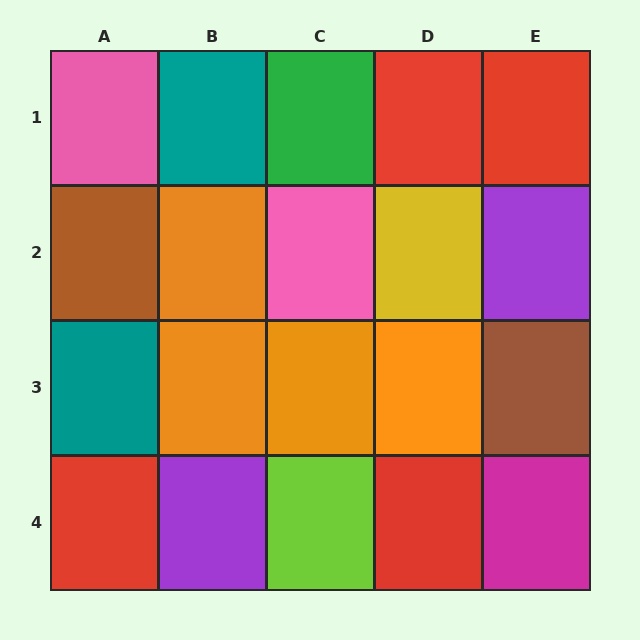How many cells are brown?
2 cells are brown.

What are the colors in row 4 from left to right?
Red, purple, lime, red, magenta.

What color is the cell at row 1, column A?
Pink.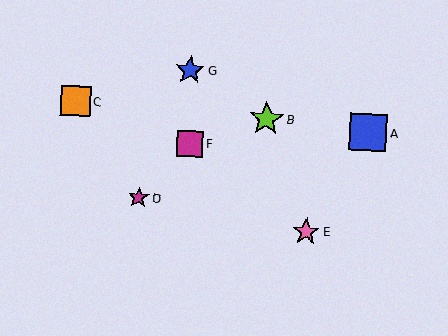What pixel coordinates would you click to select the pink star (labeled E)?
Click at (306, 231) to select the pink star E.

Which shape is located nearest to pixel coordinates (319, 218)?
The pink star (labeled E) at (306, 231) is nearest to that location.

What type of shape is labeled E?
Shape E is a pink star.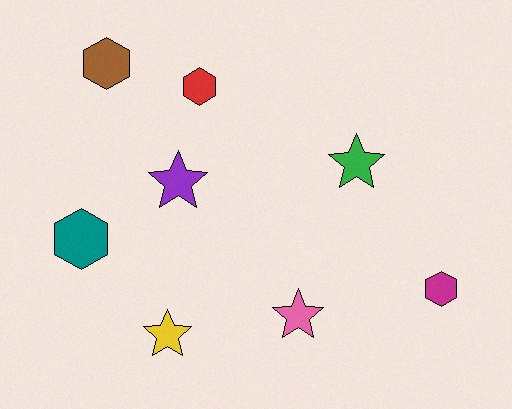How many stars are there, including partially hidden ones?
There are 4 stars.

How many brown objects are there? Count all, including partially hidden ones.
There is 1 brown object.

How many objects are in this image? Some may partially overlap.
There are 8 objects.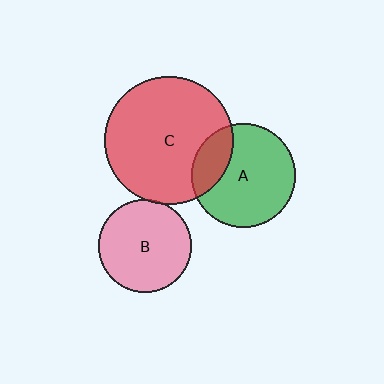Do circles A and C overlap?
Yes.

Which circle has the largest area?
Circle C (red).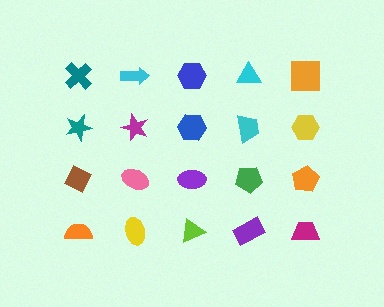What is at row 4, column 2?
A yellow ellipse.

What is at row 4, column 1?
An orange semicircle.